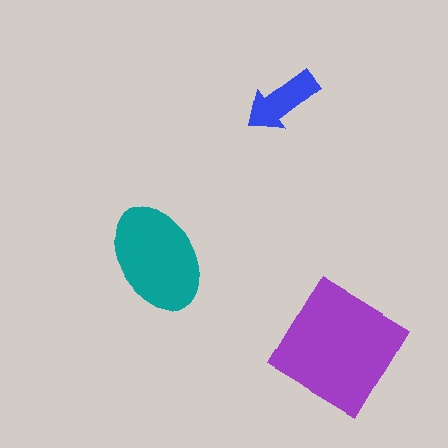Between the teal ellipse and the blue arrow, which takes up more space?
The teal ellipse.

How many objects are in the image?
There are 3 objects in the image.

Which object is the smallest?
The blue arrow.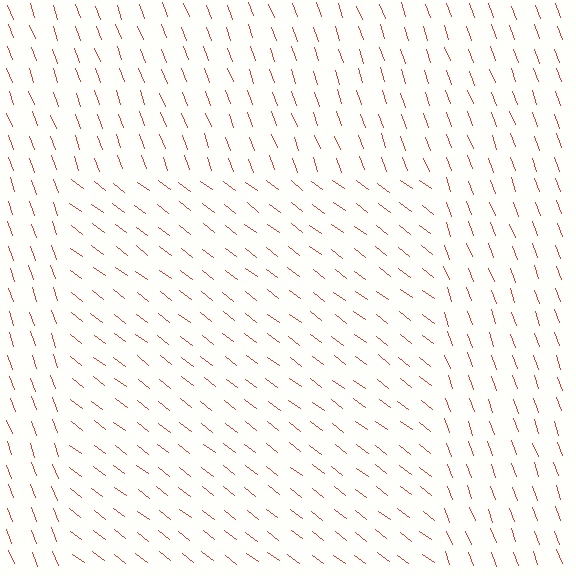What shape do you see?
I see a rectangle.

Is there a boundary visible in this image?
Yes, there is a texture boundary formed by a change in line orientation.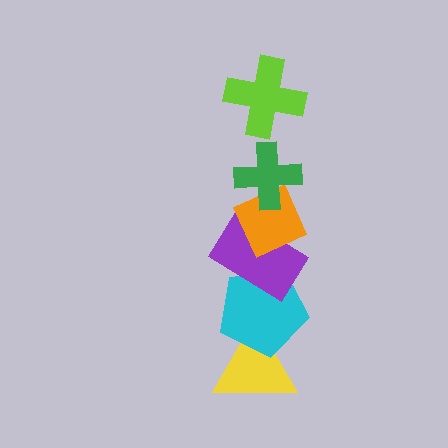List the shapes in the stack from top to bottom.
From top to bottom: the lime cross, the green cross, the orange diamond, the purple rectangle, the cyan pentagon, the yellow triangle.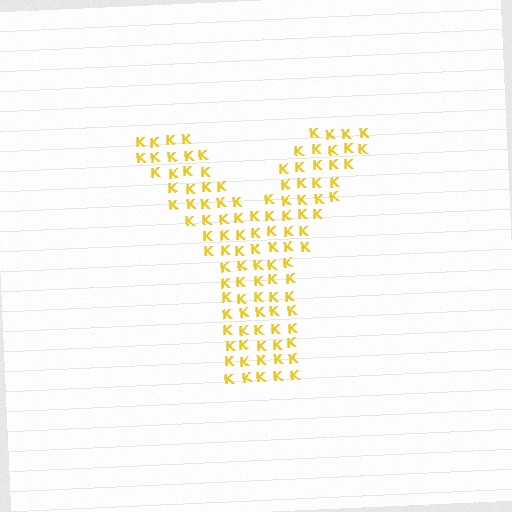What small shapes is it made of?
It is made of small letter K's.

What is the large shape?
The large shape is the letter Y.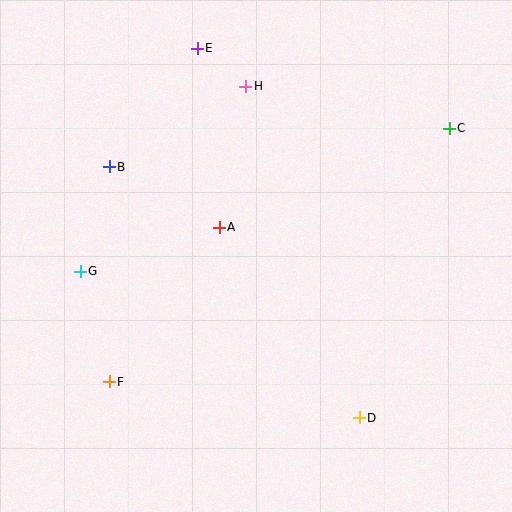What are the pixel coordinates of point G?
Point G is at (80, 271).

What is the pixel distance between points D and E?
The distance between D and E is 403 pixels.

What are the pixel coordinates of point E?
Point E is at (197, 49).